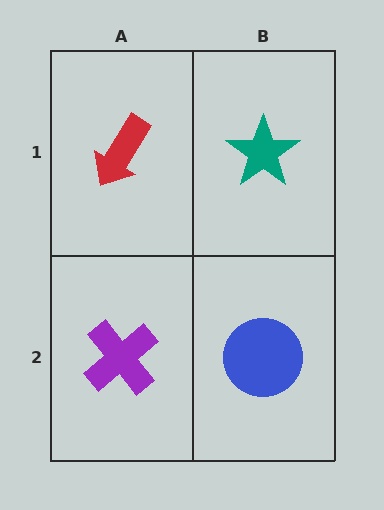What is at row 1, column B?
A teal star.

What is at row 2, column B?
A blue circle.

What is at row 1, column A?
A red arrow.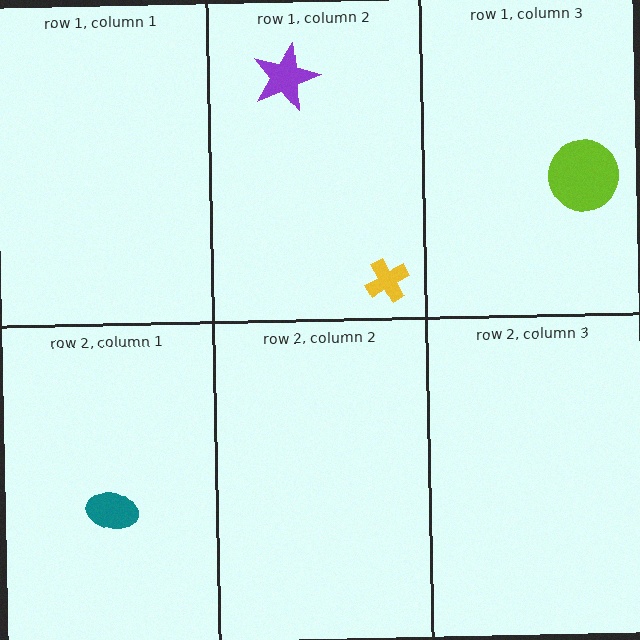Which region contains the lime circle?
The row 1, column 3 region.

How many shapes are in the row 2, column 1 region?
1.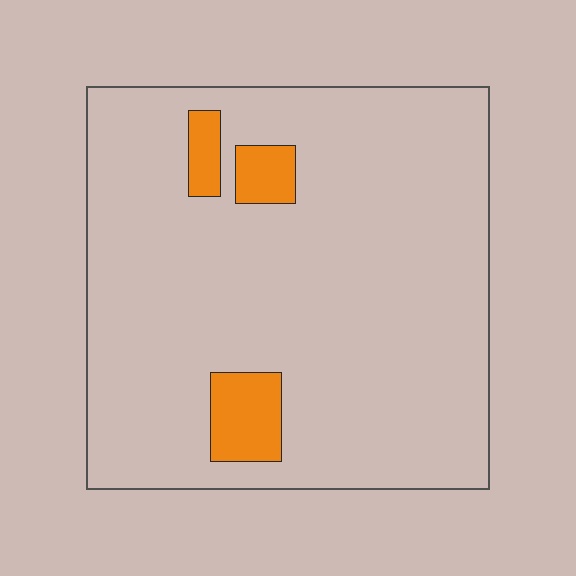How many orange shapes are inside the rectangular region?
3.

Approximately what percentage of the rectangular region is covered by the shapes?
Approximately 10%.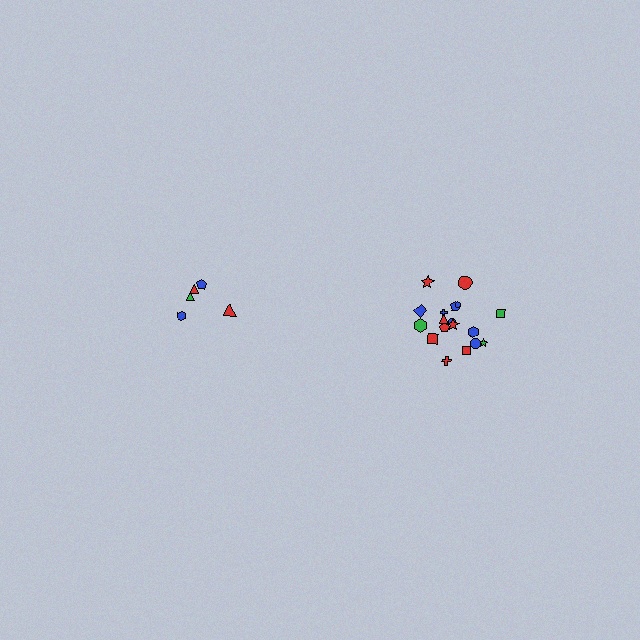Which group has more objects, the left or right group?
The right group.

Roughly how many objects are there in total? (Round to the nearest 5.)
Roughly 25 objects in total.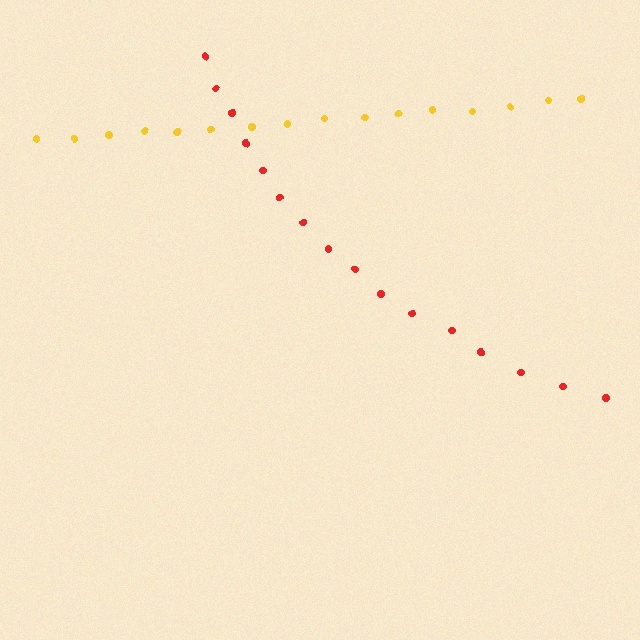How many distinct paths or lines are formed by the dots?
There are 2 distinct paths.